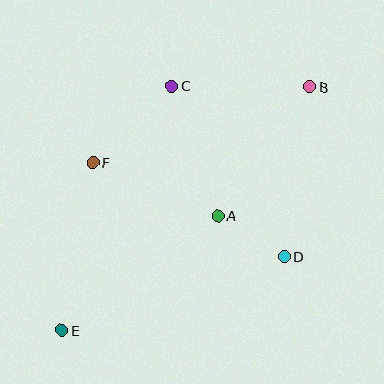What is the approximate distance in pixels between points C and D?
The distance between C and D is approximately 204 pixels.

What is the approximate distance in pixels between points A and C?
The distance between A and C is approximately 138 pixels.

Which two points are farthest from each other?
Points B and E are farthest from each other.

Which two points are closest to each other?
Points A and D are closest to each other.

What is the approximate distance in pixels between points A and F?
The distance between A and F is approximately 135 pixels.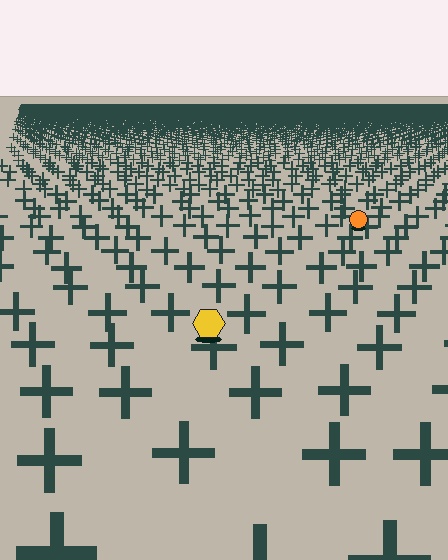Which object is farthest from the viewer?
The orange circle is farthest from the viewer. It appears smaller and the ground texture around it is denser.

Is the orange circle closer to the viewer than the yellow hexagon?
No. The yellow hexagon is closer — you can tell from the texture gradient: the ground texture is coarser near it.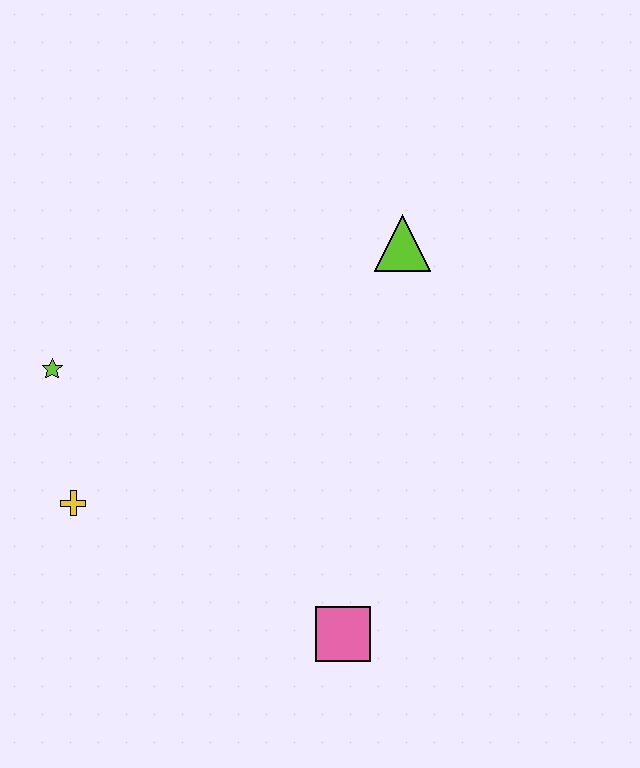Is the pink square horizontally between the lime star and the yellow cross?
No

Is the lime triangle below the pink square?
No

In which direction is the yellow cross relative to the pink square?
The yellow cross is to the left of the pink square.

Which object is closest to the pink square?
The yellow cross is closest to the pink square.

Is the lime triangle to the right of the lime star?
Yes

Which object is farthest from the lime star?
The pink square is farthest from the lime star.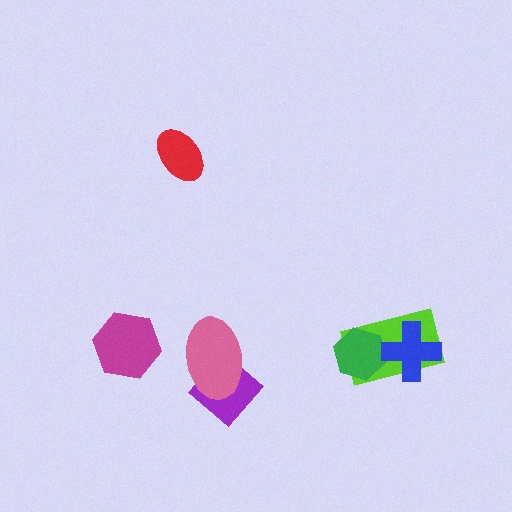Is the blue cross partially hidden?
No, no other shape covers it.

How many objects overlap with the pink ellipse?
1 object overlaps with the pink ellipse.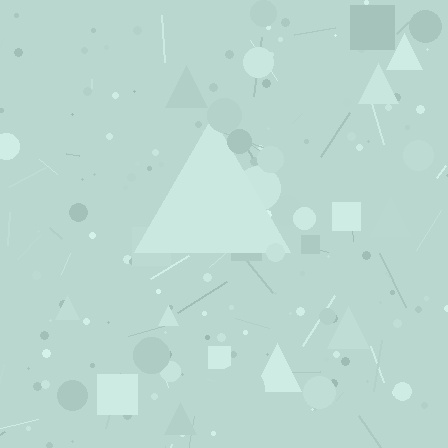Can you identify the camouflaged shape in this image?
The camouflaged shape is a triangle.